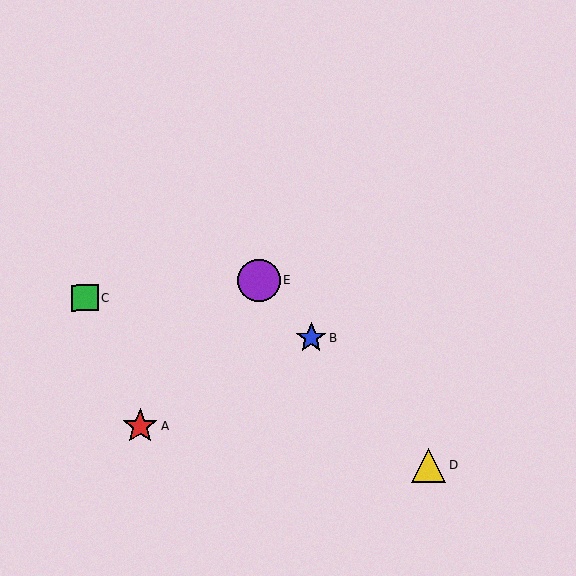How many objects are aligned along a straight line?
3 objects (B, D, E) are aligned along a straight line.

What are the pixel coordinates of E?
Object E is at (259, 281).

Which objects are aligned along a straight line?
Objects B, D, E are aligned along a straight line.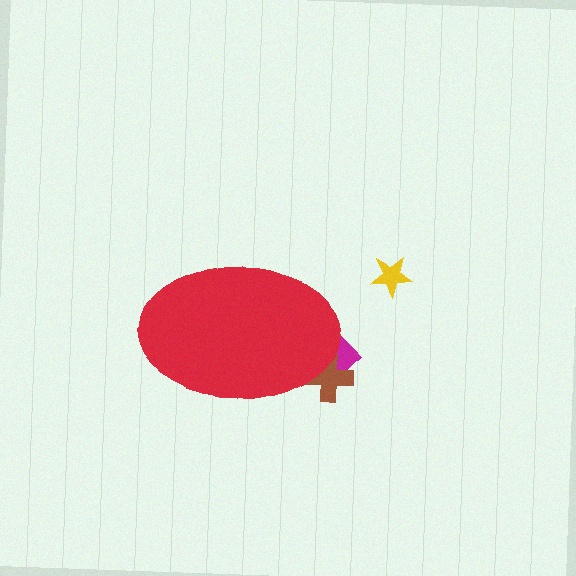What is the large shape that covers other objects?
A red ellipse.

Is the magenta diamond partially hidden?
Yes, the magenta diamond is partially hidden behind the red ellipse.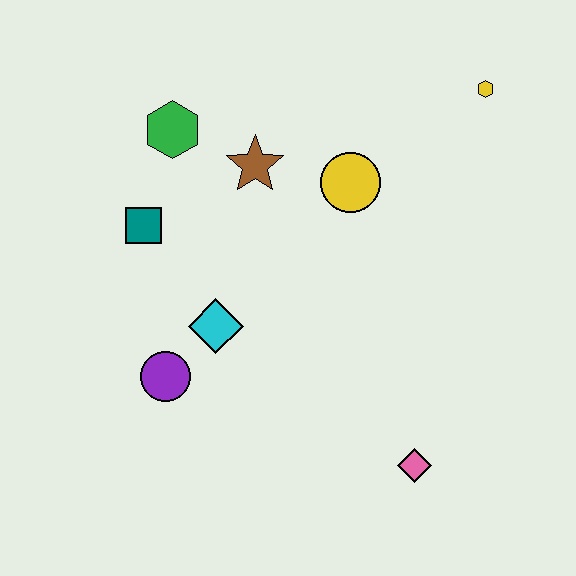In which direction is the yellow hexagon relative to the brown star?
The yellow hexagon is to the right of the brown star.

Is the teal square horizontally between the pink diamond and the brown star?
No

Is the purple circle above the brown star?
No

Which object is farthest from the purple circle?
The yellow hexagon is farthest from the purple circle.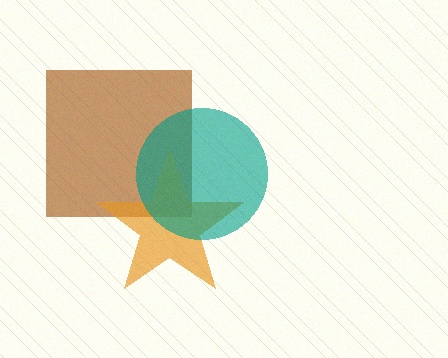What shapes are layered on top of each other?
The layered shapes are: a brown square, an orange star, a teal circle.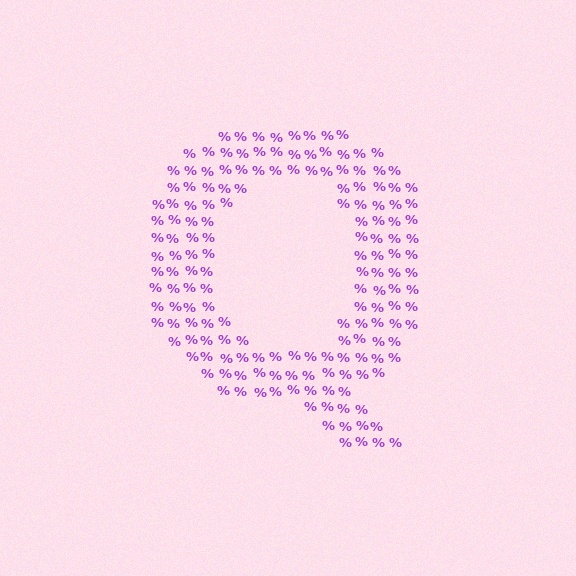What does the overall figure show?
The overall figure shows the letter Q.